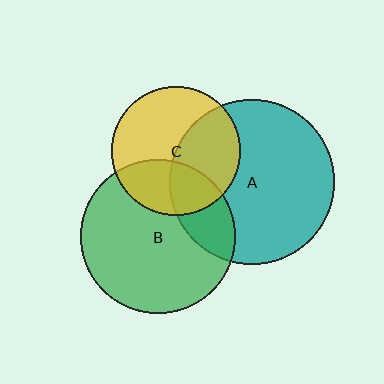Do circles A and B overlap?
Yes.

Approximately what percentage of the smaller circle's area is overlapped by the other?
Approximately 20%.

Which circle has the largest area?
Circle A (teal).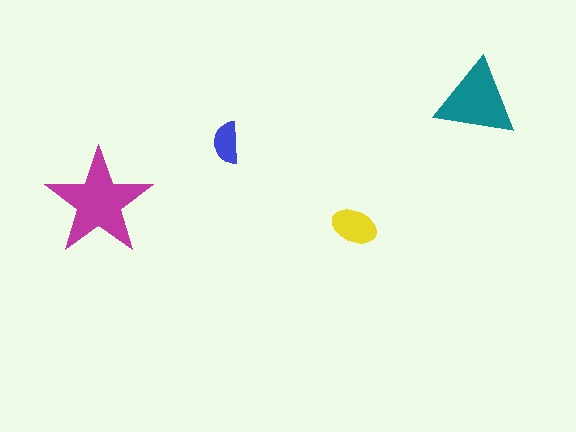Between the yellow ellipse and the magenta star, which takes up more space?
The magenta star.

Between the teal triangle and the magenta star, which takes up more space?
The magenta star.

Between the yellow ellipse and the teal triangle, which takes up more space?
The teal triangle.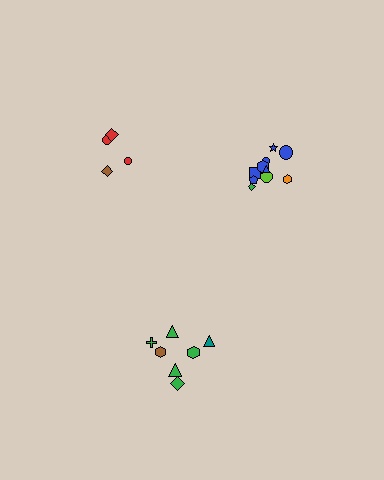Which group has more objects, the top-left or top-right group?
The top-right group.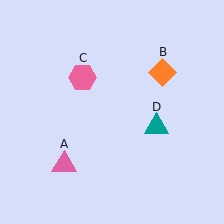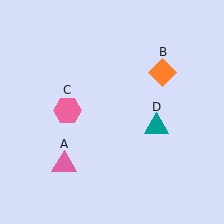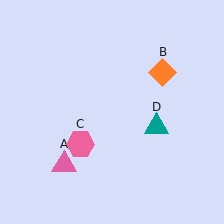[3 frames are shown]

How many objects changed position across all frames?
1 object changed position: pink hexagon (object C).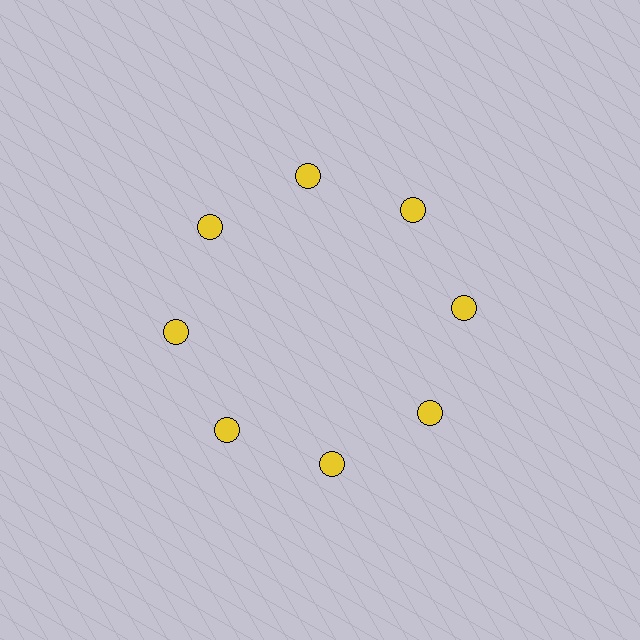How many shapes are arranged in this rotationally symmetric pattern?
There are 8 shapes, arranged in 8 groups of 1.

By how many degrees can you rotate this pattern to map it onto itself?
The pattern maps onto itself every 45 degrees of rotation.